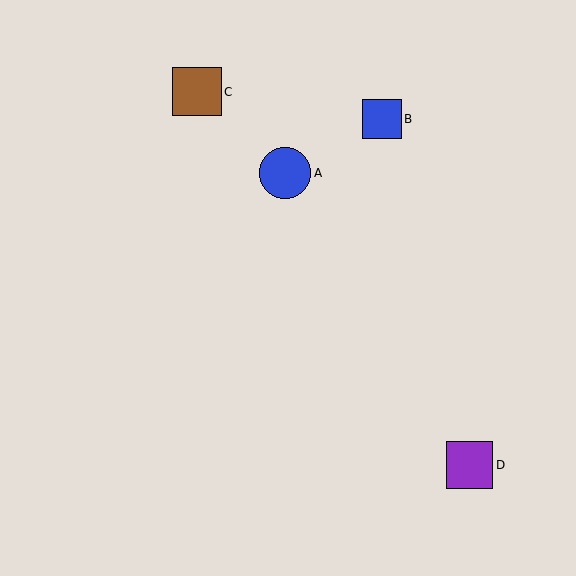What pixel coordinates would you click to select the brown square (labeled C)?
Click at (197, 92) to select the brown square C.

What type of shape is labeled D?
Shape D is a purple square.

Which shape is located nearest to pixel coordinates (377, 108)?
The blue square (labeled B) at (382, 119) is nearest to that location.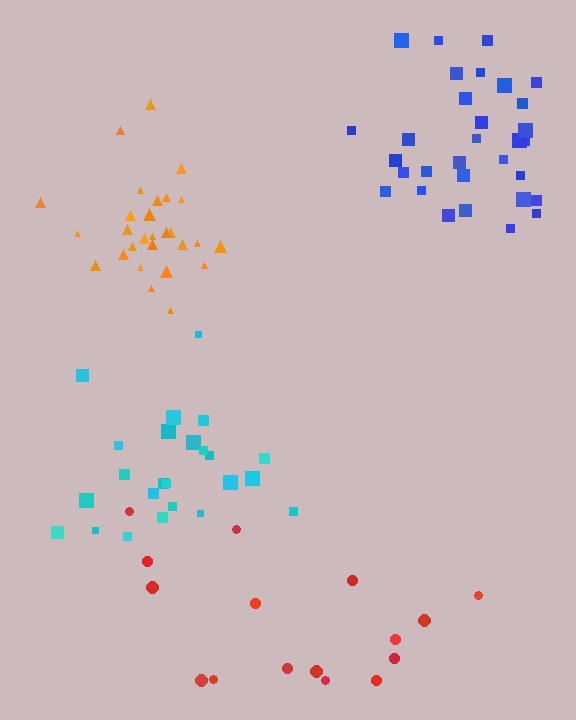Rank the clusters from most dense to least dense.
orange, blue, cyan, red.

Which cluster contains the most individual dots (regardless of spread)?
Blue (31).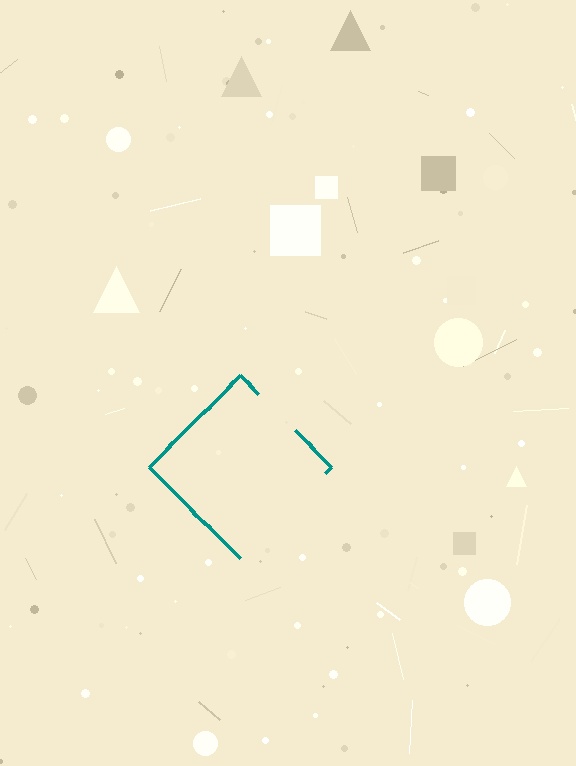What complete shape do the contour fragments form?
The contour fragments form a diamond.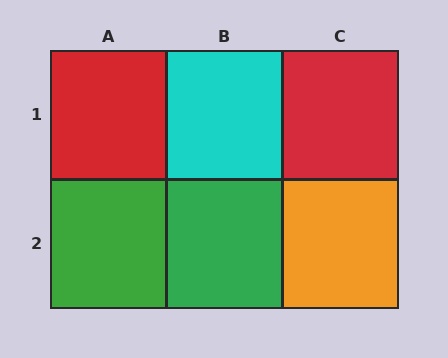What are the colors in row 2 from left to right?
Green, green, orange.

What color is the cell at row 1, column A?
Red.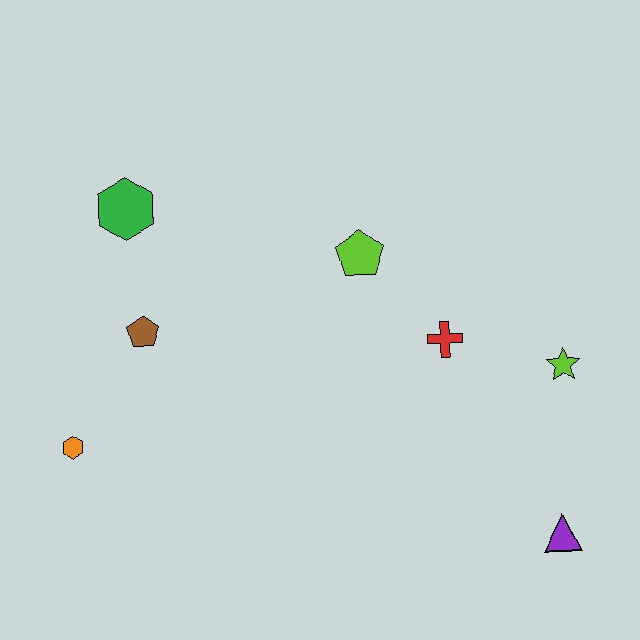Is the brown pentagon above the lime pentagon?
No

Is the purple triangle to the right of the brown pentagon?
Yes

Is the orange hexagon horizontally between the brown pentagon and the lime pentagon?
No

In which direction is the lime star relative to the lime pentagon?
The lime star is to the right of the lime pentagon.